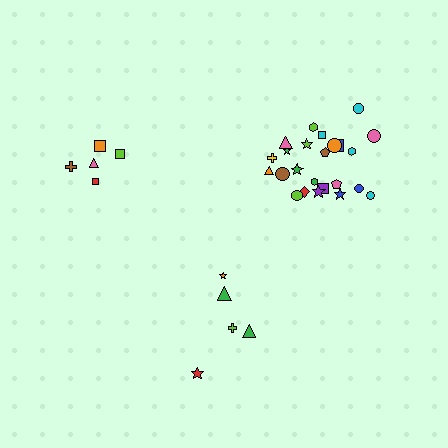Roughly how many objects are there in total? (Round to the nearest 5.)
Roughly 35 objects in total.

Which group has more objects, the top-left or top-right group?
The top-right group.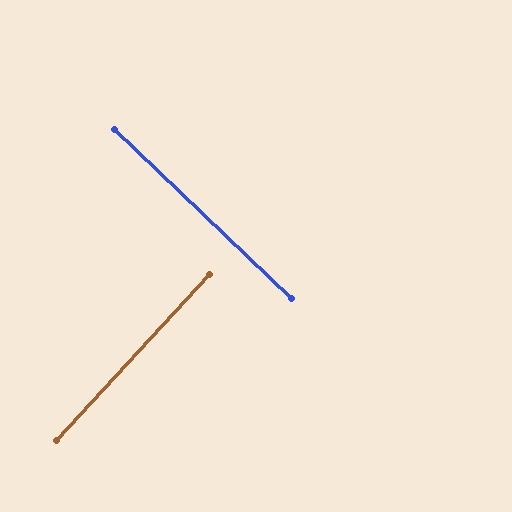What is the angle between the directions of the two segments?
Approximately 89 degrees.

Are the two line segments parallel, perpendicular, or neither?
Perpendicular — they meet at approximately 89°.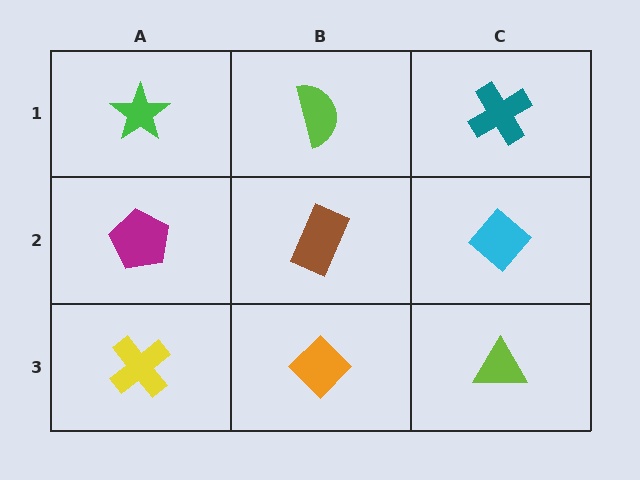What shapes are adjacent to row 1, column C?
A cyan diamond (row 2, column C), a lime semicircle (row 1, column B).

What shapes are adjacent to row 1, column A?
A magenta pentagon (row 2, column A), a lime semicircle (row 1, column B).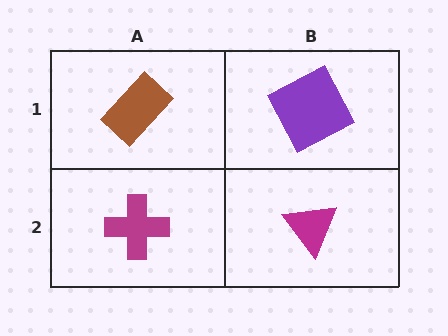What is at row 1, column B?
A purple square.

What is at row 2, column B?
A magenta triangle.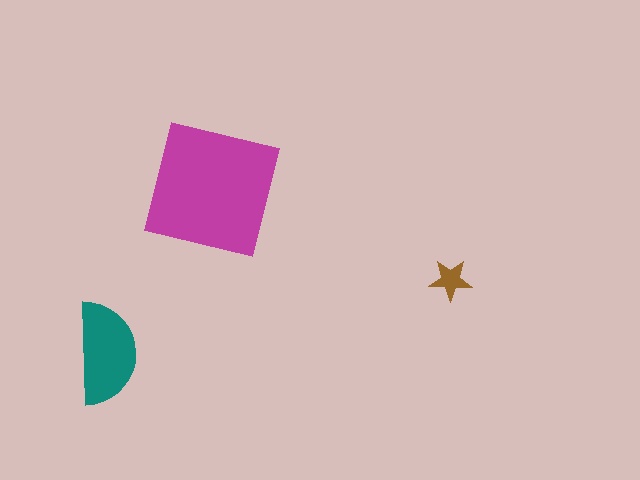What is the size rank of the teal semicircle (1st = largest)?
2nd.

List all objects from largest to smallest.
The magenta square, the teal semicircle, the brown star.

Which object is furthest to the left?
The teal semicircle is leftmost.